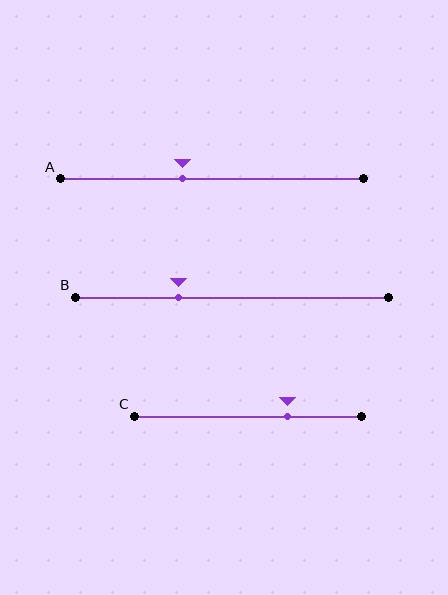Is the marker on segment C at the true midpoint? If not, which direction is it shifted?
No, the marker on segment C is shifted to the right by about 18% of the segment length.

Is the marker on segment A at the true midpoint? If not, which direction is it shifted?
No, the marker on segment A is shifted to the left by about 10% of the segment length.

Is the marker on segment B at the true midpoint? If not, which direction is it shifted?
No, the marker on segment B is shifted to the left by about 17% of the segment length.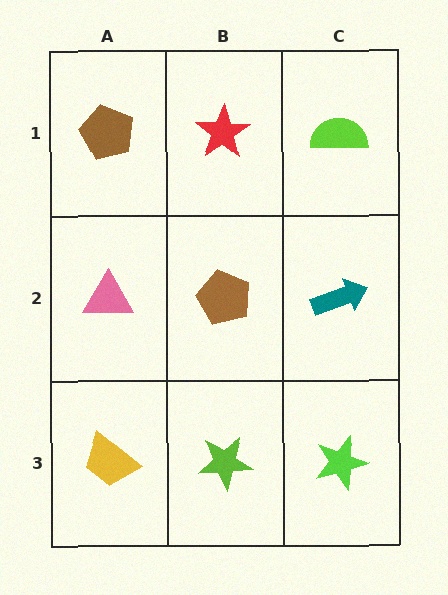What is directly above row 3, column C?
A teal arrow.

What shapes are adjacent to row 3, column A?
A pink triangle (row 2, column A), a lime star (row 3, column B).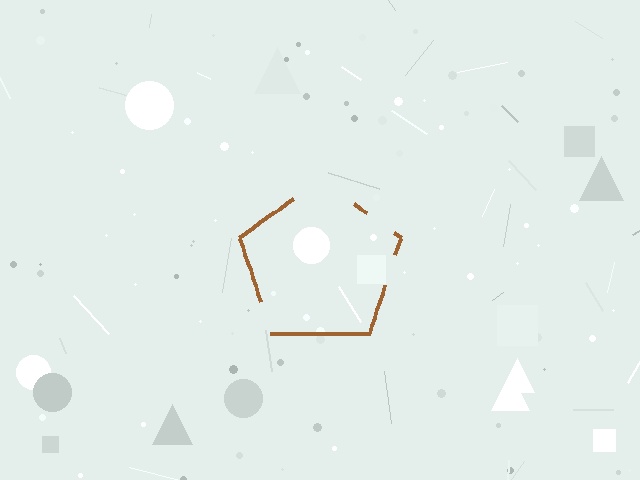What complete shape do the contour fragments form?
The contour fragments form a pentagon.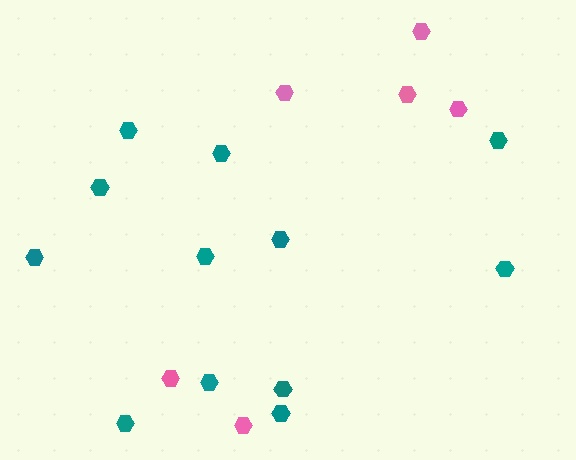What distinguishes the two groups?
There are 2 groups: one group of teal hexagons (12) and one group of pink hexagons (6).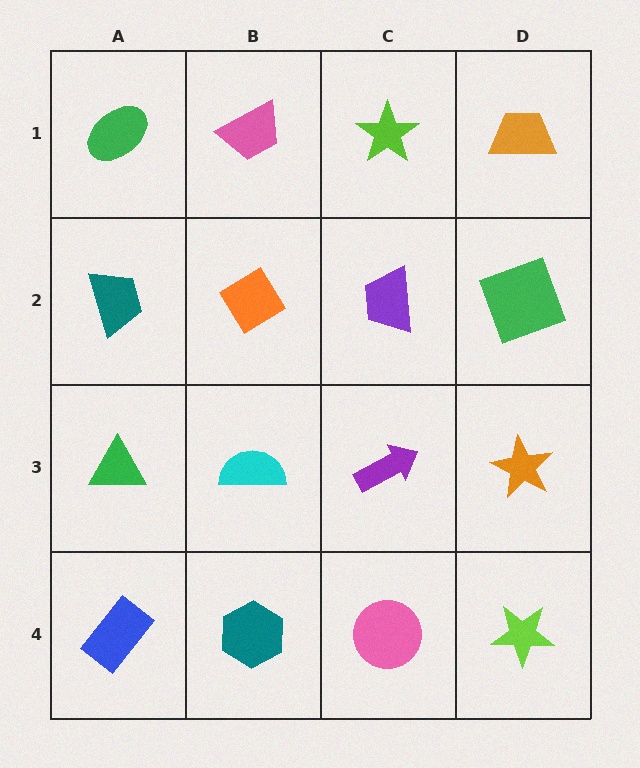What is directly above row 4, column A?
A green triangle.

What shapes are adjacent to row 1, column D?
A green square (row 2, column D), a lime star (row 1, column C).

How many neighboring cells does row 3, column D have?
3.